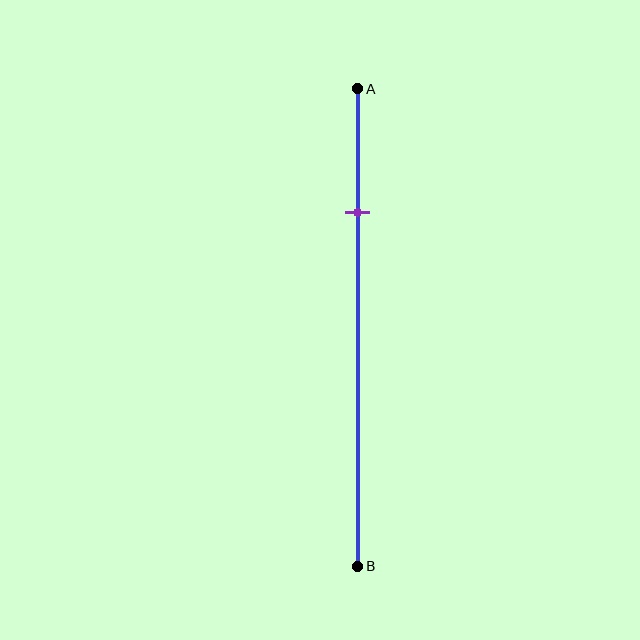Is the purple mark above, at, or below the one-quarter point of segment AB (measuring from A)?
The purple mark is approximately at the one-quarter point of segment AB.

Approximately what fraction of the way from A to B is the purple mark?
The purple mark is approximately 25% of the way from A to B.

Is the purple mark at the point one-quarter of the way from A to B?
Yes, the mark is approximately at the one-quarter point.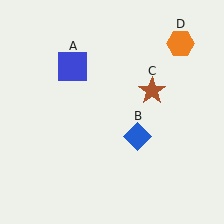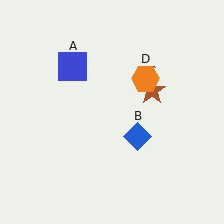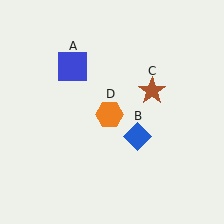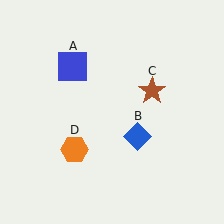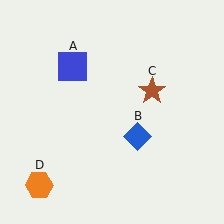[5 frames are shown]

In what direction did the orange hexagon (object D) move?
The orange hexagon (object D) moved down and to the left.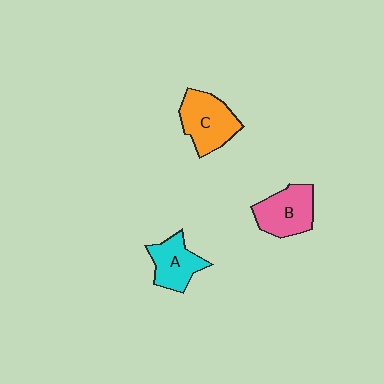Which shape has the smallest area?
Shape A (cyan).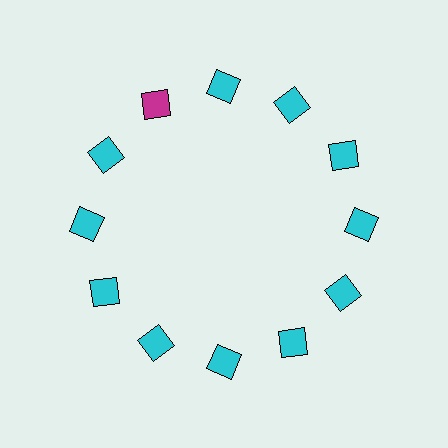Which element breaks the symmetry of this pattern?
The magenta square at roughly the 11 o'clock position breaks the symmetry. All other shapes are cyan squares.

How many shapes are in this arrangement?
There are 12 shapes arranged in a ring pattern.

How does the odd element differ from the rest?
It has a different color: magenta instead of cyan.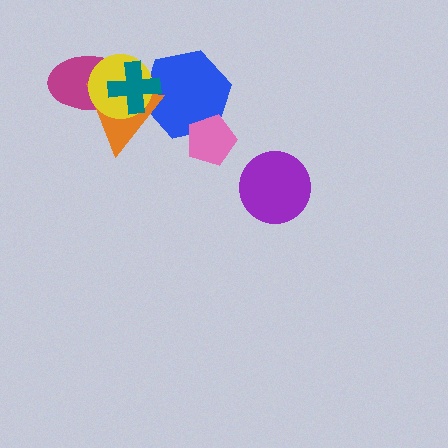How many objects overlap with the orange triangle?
4 objects overlap with the orange triangle.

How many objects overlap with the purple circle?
0 objects overlap with the purple circle.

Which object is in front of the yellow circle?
The teal cross is in front of the yellow circle.